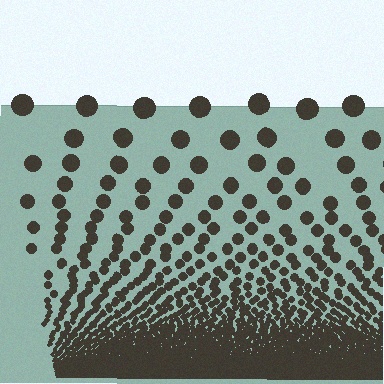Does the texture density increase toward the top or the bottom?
Density increases toward the bottom.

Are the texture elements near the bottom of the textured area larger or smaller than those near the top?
Smaller. The gradient is inverted — elements near the bottom are smaller and denser.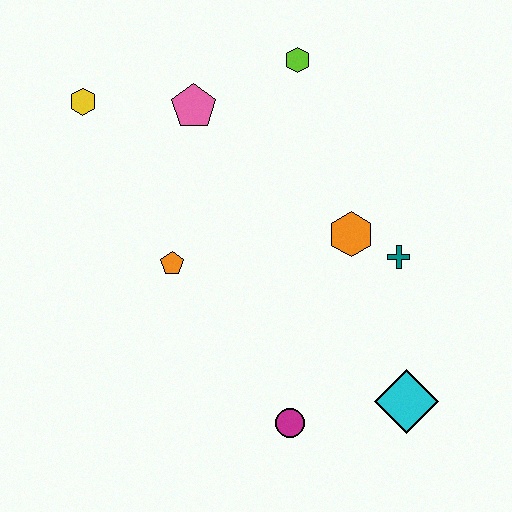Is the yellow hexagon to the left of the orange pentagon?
Yes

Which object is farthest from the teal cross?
The yellow hexagon is farthest from the teal cross.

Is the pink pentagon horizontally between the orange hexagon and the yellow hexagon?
Yes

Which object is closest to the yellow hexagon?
The pink pentagon is closest to the yellow hexagon.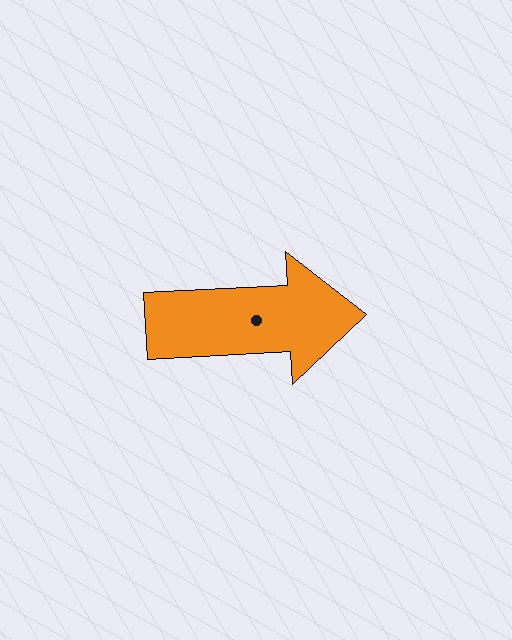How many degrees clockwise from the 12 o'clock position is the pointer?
Approximately 87 degrees.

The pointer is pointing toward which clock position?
Roughly 3 o'clock.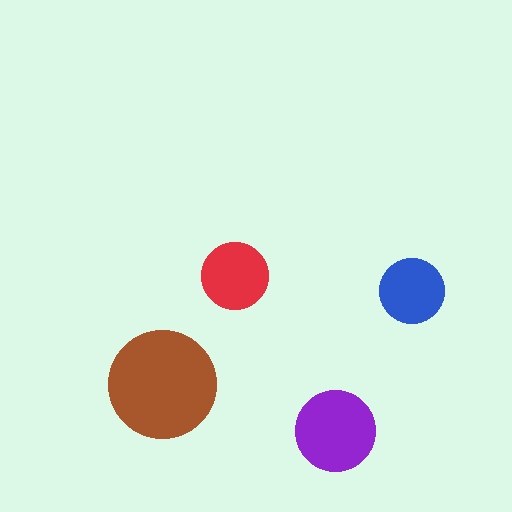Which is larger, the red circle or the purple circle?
The purple one.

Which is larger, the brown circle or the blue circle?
The brown one.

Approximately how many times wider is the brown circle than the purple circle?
About 1.5 times wider.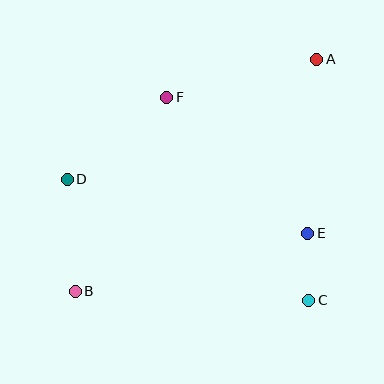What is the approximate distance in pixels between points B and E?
The distance between B and E is approximately 239 pixels.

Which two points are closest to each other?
Points C and E are closest to each other.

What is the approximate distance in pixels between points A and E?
The distance between A and E is approximately 174 pixels.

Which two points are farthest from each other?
Points A and B are farthest from each other.